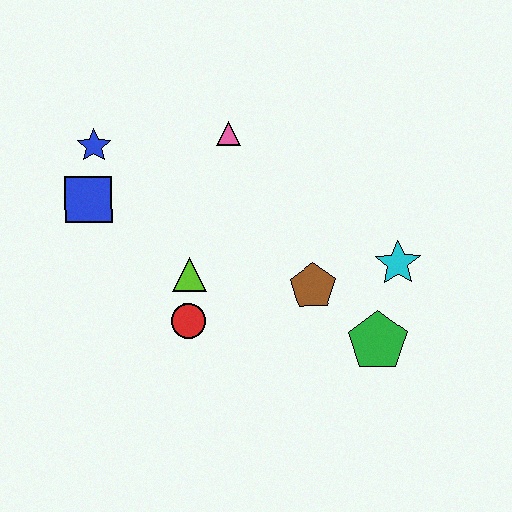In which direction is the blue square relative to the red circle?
The blue square is above the red circle.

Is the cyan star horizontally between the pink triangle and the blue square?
No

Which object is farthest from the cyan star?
The blue star is farthest from the cyan star.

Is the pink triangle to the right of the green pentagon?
No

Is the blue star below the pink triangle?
Yes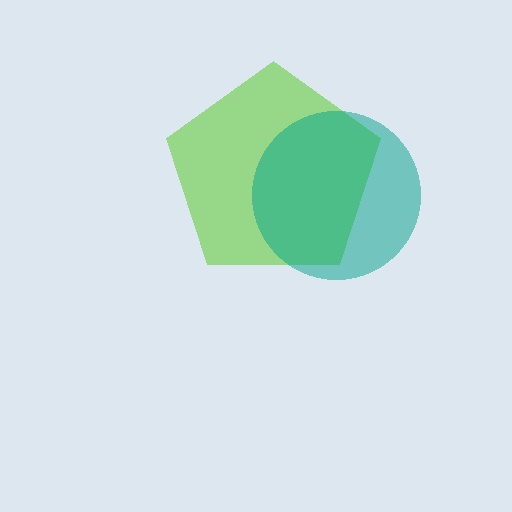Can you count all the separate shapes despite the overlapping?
Yes, there are 2 separate shapes.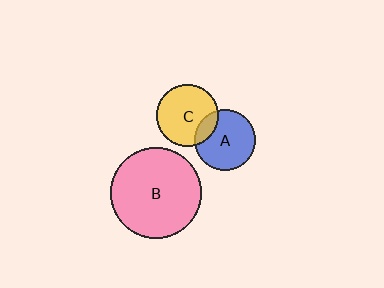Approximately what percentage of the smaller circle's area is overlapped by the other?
Approximately 15%.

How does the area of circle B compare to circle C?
Approximately 2.1 times.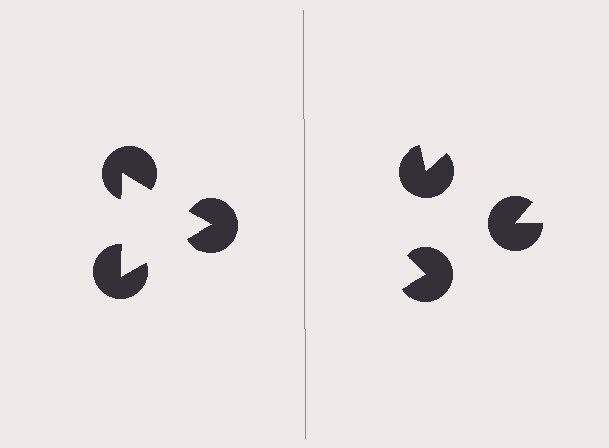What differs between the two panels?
The pac-man discs are positioned identically on both sides; only the wedge orientations differ. On the left they align to a triangle; on the right they are misaligned.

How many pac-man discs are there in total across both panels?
6 — 3 on each side.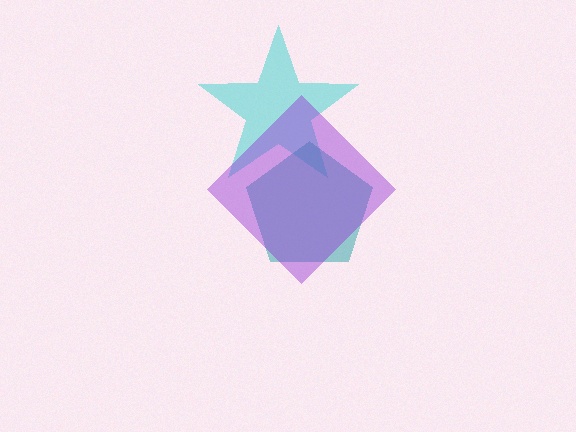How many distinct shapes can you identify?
There are 3 distinct shapes: a cyan star, a teal pentagon, a purple diamond.